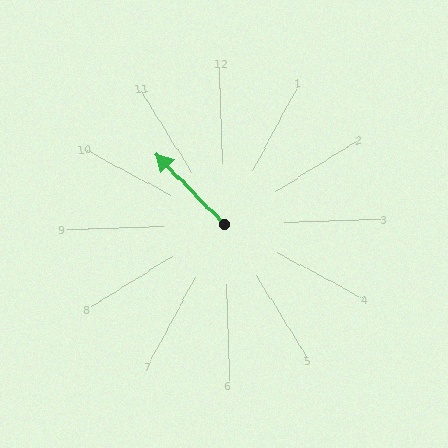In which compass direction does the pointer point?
Northwest.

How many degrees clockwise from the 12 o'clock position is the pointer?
Approximately 318 degrees.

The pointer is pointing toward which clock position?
Roughly 11 o'clock.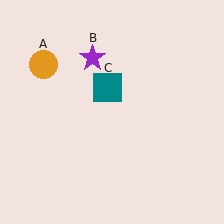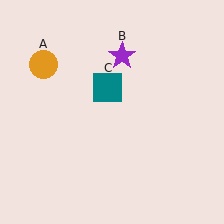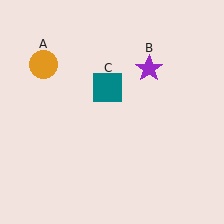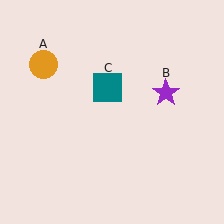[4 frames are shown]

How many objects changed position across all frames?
1 object changed position: purple star (object B).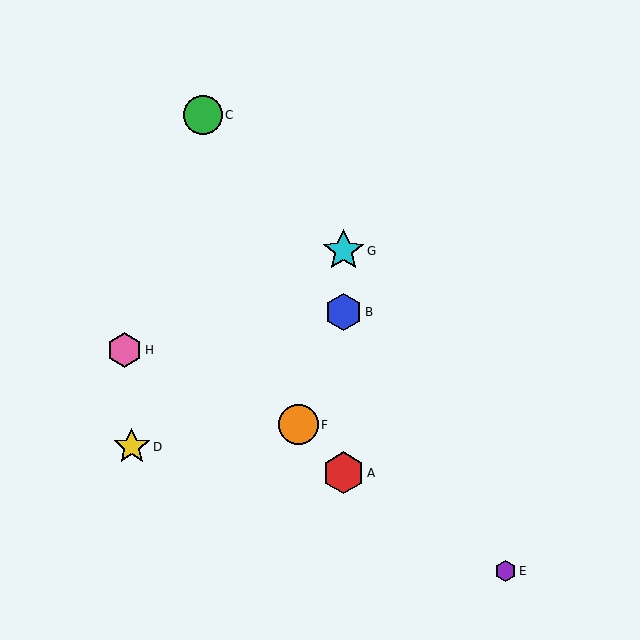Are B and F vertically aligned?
No, B is at x≈343 and F is at x≈299.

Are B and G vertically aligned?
Yes, both are at x≈343.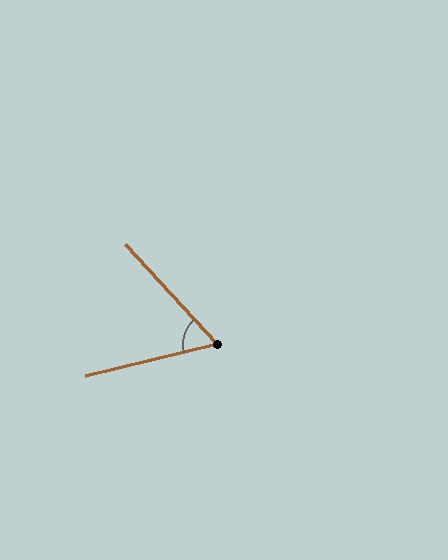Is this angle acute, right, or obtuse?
It is acute.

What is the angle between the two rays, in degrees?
Approximately 61 degrees.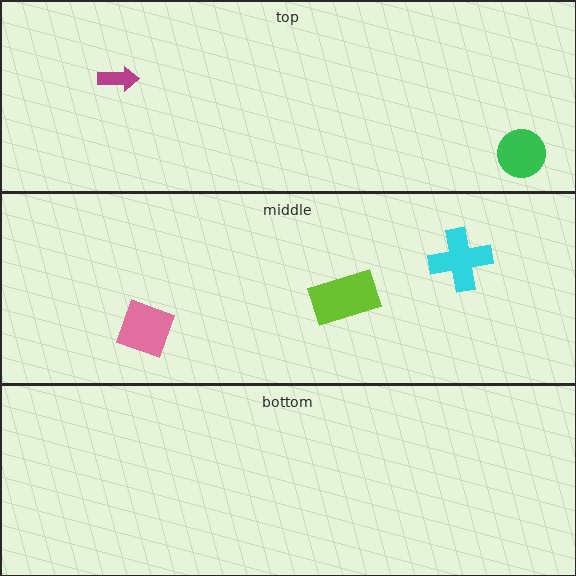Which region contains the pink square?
The middle region.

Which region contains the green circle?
The top region.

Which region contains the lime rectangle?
The middle region.